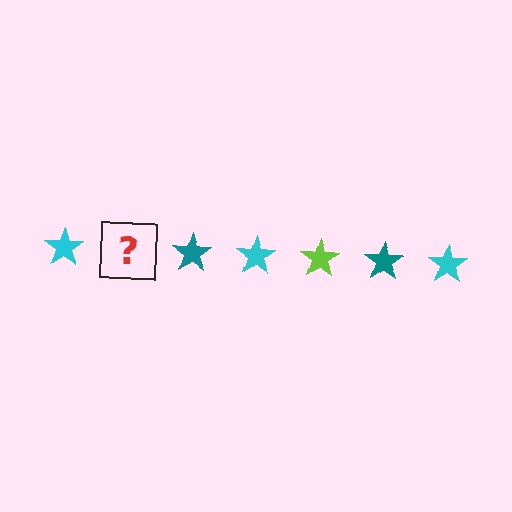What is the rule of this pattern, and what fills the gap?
The rule is that the pattern cycles through cyan, lime, teal stars. The gap should be filled with a lime star.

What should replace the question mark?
The question mark should be replaced with a lime star.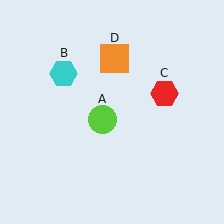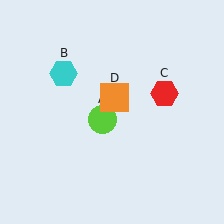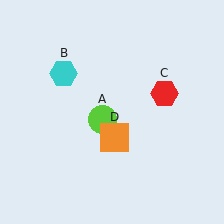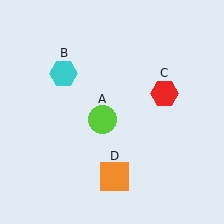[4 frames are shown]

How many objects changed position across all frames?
1 object changed position: orange square (object D).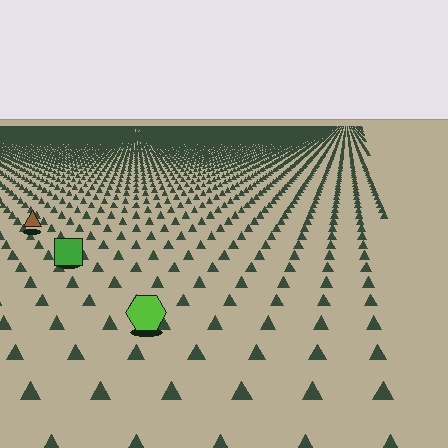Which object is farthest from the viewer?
The brown triangle is farthest from the viewer. It appears smaller and the ground texture around it is denser.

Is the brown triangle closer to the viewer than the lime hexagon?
No. The lime hexagon is closer — you can tell from the texture gradient: the ground texture is coarser near it.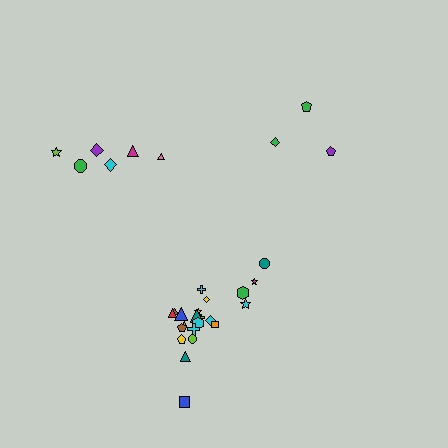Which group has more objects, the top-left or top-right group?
The top-left group.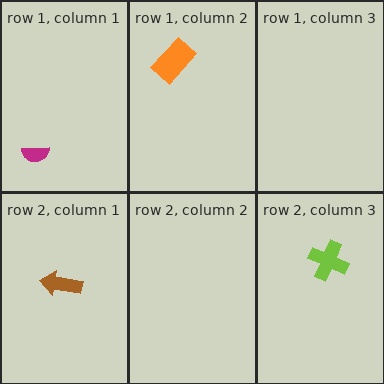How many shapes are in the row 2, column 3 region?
1.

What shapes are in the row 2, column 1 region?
The brown arrow.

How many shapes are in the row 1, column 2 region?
1.